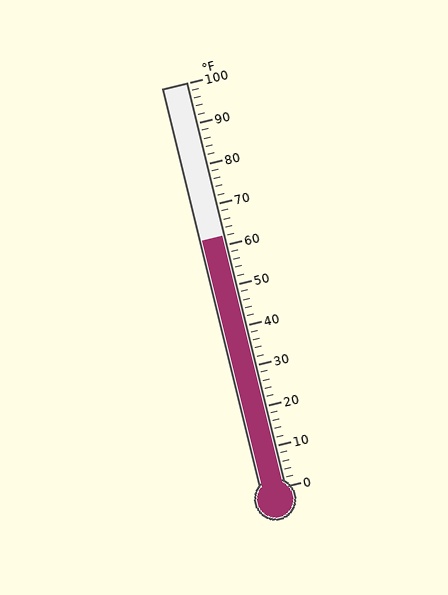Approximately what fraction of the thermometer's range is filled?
The thermometer is filled to approximately 60% of its range.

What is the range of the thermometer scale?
The thermometer scale ranges from 0°F to 100°F.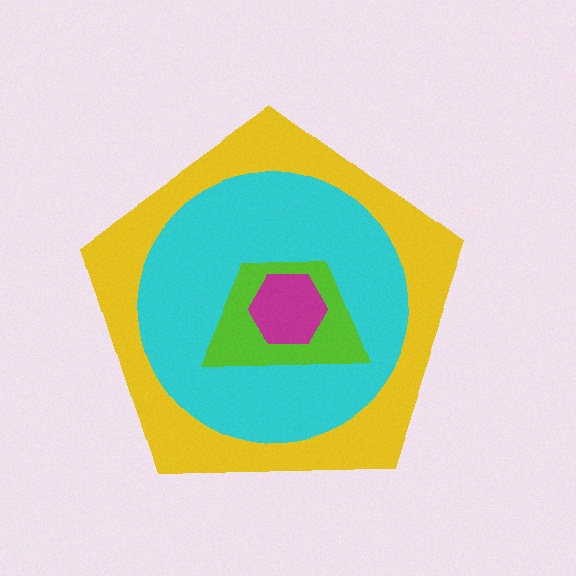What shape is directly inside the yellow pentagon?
The cyan circle.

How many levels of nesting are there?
4.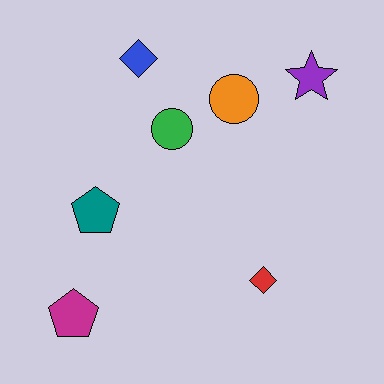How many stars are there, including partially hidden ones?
There is 1 star.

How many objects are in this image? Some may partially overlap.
There are 7 objects.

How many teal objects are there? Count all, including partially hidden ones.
There is 1 teal object.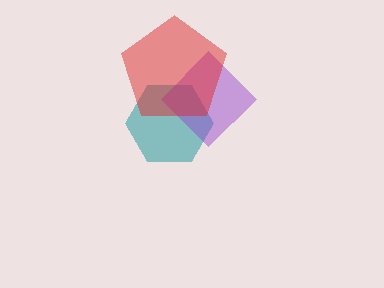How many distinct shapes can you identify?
There are 3 distinct shapes: a teal hexagon, a purple diamond, a red pentagon.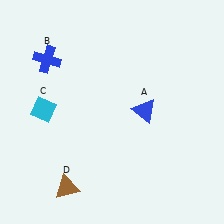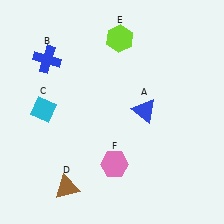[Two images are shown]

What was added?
A lime hexagon (E), a pink hexagon (F) were added in Image 2.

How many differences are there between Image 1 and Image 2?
There are 2 differences between the two images.